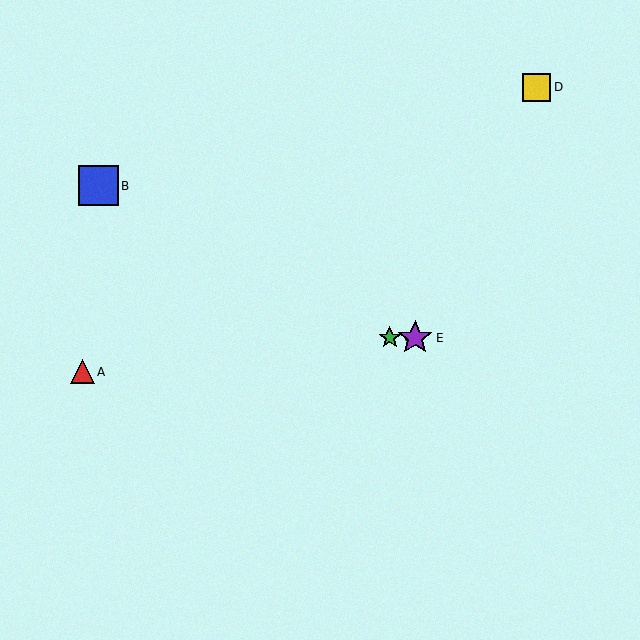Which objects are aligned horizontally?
Objects C, E are aligned horizontally.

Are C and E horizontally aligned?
Yes, both are at y≈338.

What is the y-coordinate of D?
Object D is at y≈87.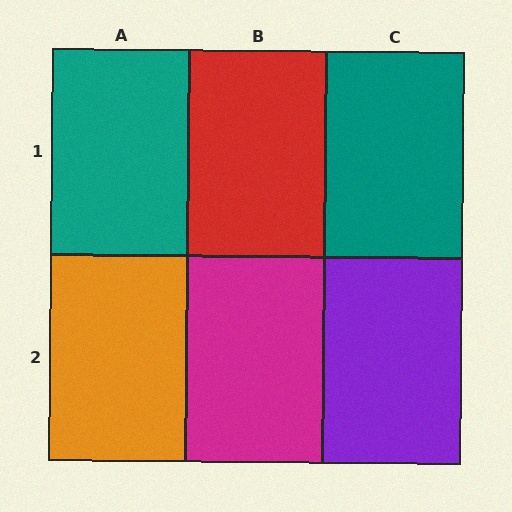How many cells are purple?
1 cell is purple.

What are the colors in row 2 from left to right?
Orange, magenta, purple.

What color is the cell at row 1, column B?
Red.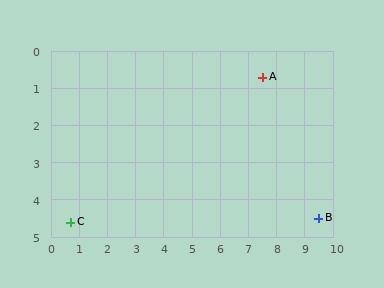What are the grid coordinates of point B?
Point B is at approximately (9.5, 4.5).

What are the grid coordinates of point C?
Point C is at approximately (0.7, 4.6).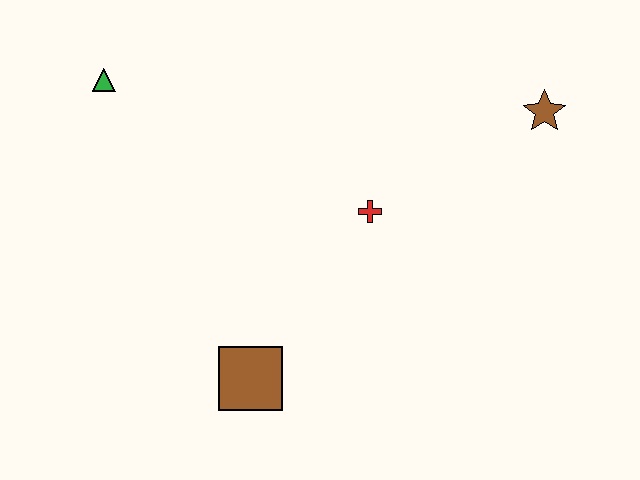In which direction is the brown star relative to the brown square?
The brown star is to the right of the brown square.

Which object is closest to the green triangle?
The red cross is closest to the green triangle.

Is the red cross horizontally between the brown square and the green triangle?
No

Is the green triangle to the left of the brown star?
Yes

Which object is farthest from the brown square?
The brown star is farthest from the brown square.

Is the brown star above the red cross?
Yes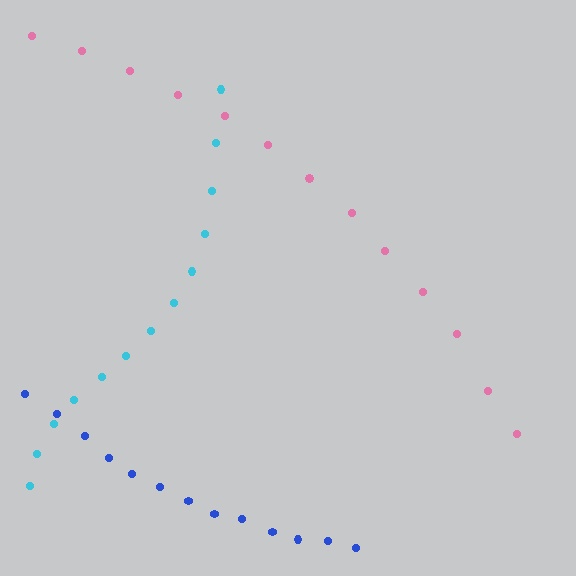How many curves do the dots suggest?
There are 3 distinct paths.